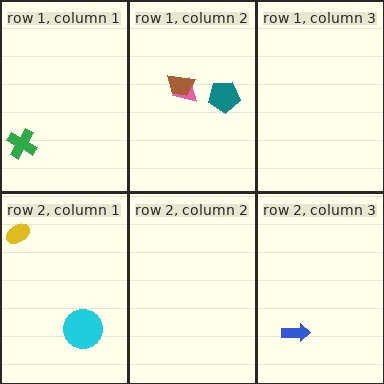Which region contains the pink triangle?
The row 1, column 2 region.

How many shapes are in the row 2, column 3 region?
1.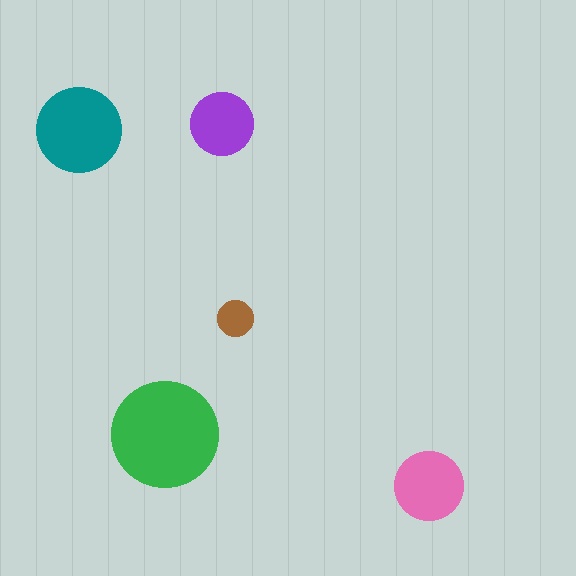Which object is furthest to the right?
The pink circle is rightmost.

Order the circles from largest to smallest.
the green one, the teal one, the pink one, the purple one, the brown one.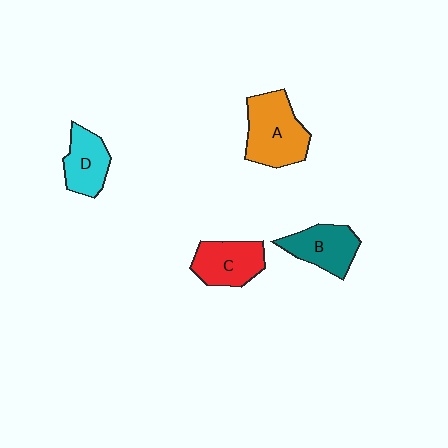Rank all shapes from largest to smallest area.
From largest to smallest: A (orange), C (red), B (teal), D (cyan).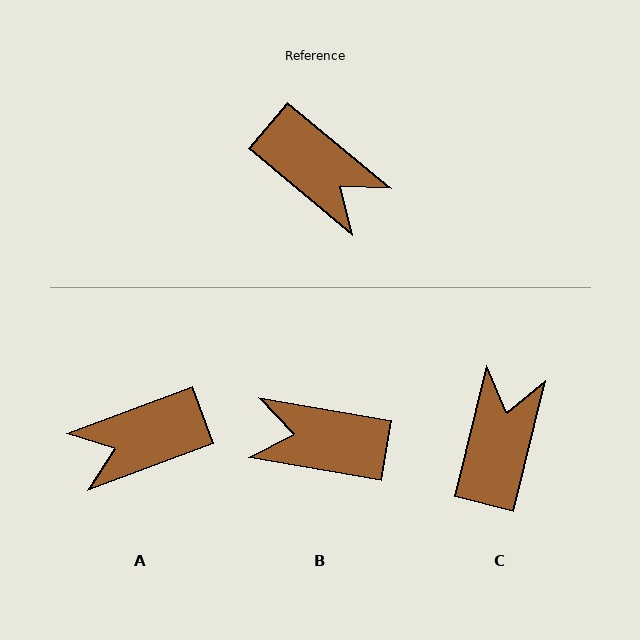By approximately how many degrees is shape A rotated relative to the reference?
Approximately 120 degrees clockwise.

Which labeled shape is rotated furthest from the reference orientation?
B, about 150 degrees away.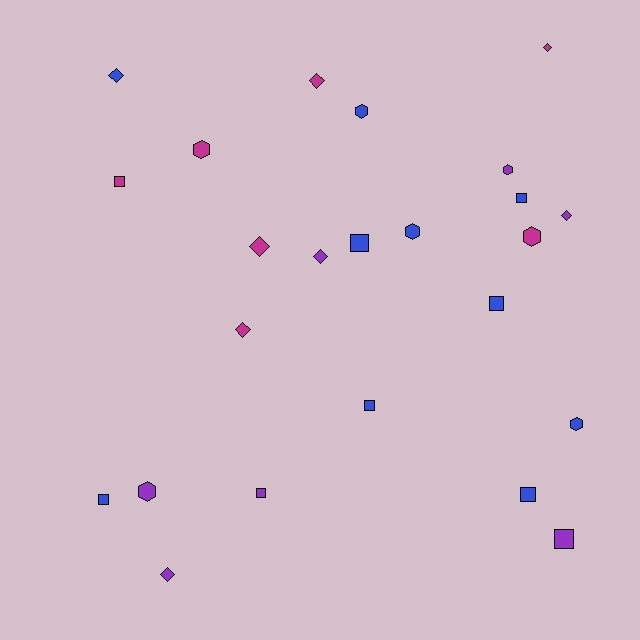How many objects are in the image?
There are 24 objects.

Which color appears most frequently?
Blue, with 10 objects.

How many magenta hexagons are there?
There are 2 magenta hexagons.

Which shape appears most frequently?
Square, with 9 objects.